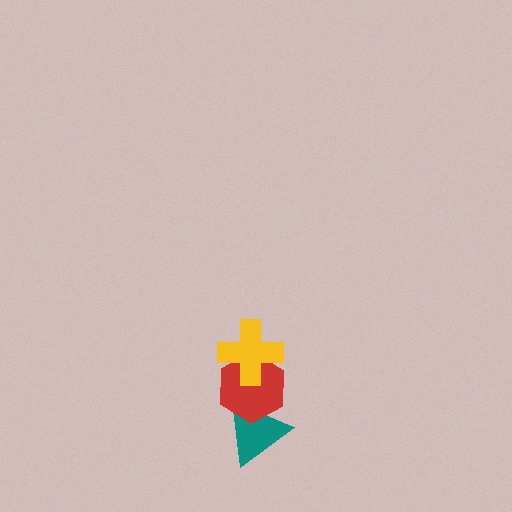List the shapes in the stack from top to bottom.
From top to bottom: the yellow cross, the red hexagon, the teal triangle.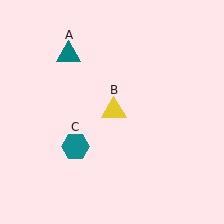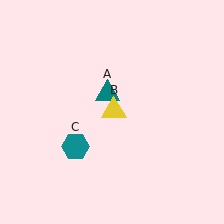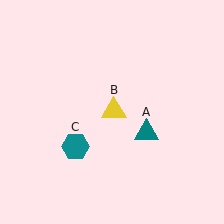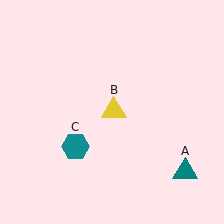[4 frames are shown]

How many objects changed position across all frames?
1 object changed position: teal triangle (object A).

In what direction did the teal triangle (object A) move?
The teal triangle (object A) moved down and to the right.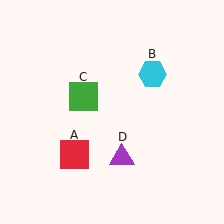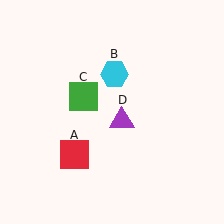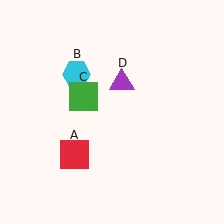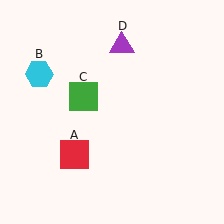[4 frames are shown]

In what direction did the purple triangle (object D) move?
The purple triangle (object D) moved up.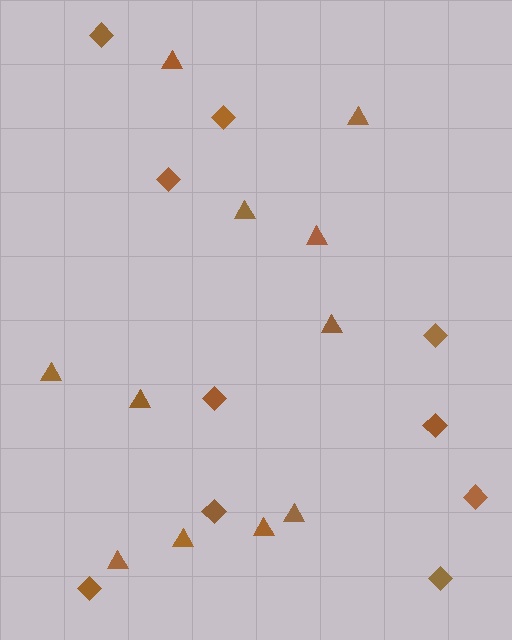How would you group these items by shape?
There are 2 groups: one group of triangles (11) and one group of diamonds (10).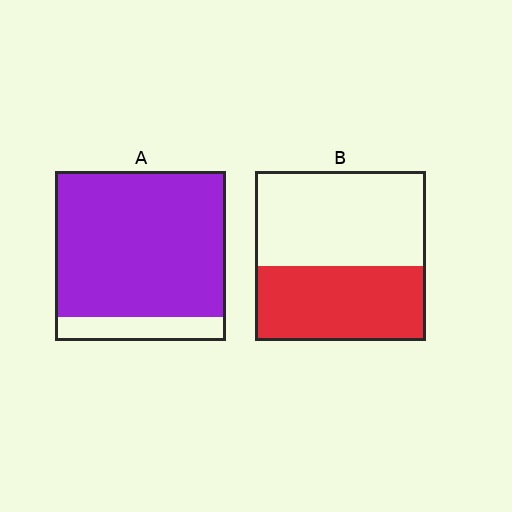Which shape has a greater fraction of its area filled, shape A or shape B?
Shape A.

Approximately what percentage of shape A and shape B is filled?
A is approximately 85% and B is approximately 45%.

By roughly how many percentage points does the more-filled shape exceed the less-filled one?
By roughly 40 percentage points (A over B).